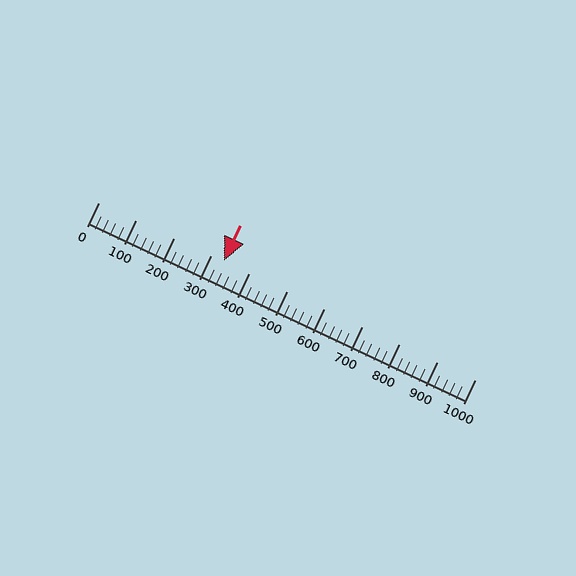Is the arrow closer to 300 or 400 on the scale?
The arrow is closer to 300.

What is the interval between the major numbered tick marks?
The major tick marks are spaced 100 units apart.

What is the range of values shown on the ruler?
The ruler shows values from 0 to 1000.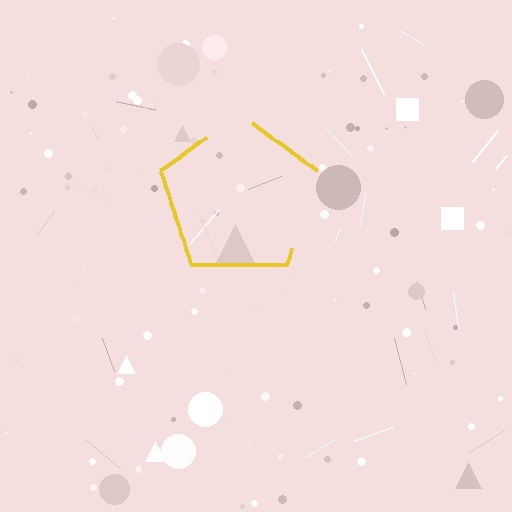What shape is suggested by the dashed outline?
The dashed outline suggests a pentagon.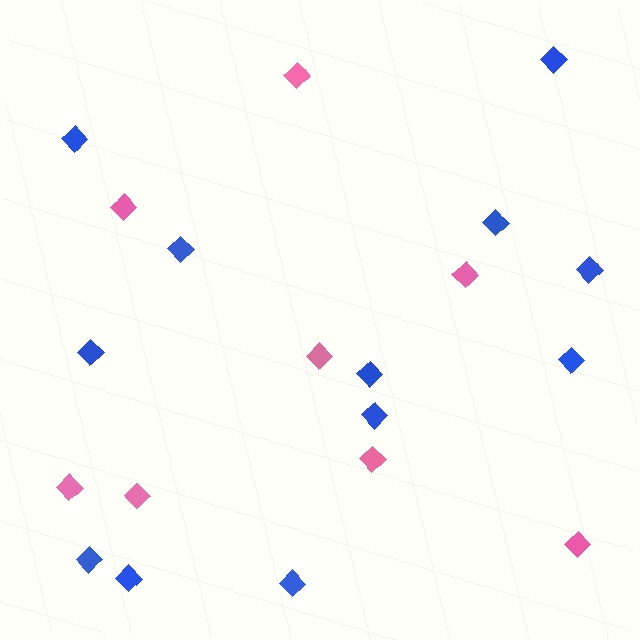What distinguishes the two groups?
There are 2 groups: one group of pink diamonds (8) and one group of blue diamonds (12).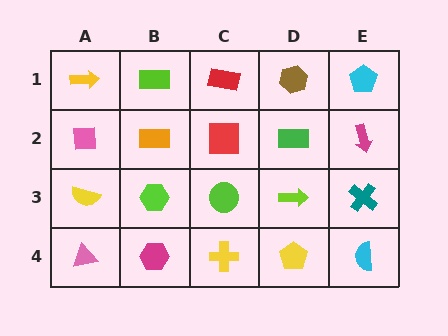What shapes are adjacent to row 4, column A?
A yellow semicircle (row 3, column A), a magenta hexagon (row 4, column B).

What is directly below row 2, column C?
A lime circle.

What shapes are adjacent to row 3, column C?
A red square (row 2, column C), a yellow cross (row 4, column C), a lime hexagon (row 3, column B), a lime arrow (row 3, column D).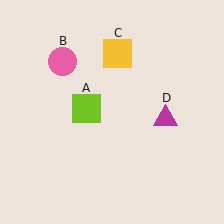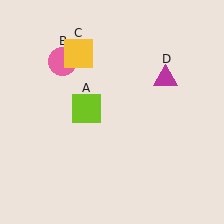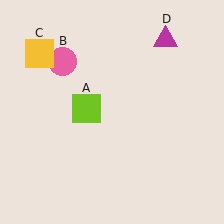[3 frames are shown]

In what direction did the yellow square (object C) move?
The yellow square (object C) moved left.